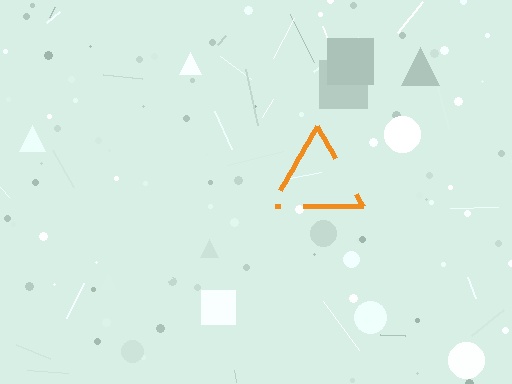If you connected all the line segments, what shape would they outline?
They would outline a triangle.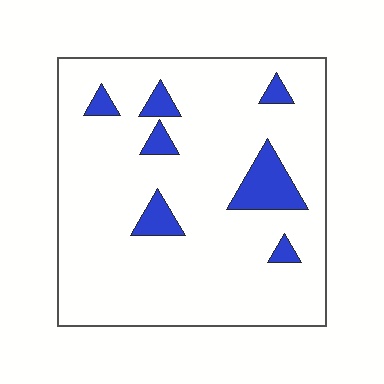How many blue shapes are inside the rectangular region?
7.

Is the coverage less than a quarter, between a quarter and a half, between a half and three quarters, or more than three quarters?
Less than a quarter.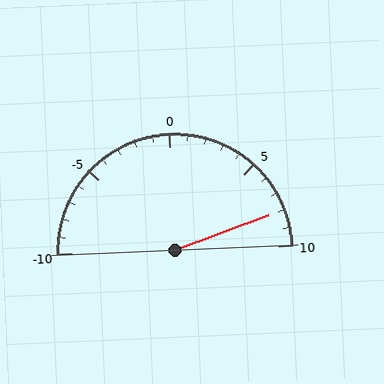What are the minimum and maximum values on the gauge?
The gauge ranges from -10 to 10.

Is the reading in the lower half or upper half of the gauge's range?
The reading is in the upper half of the range (-10 to 10).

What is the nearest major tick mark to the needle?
The nearest major tick mark is 10.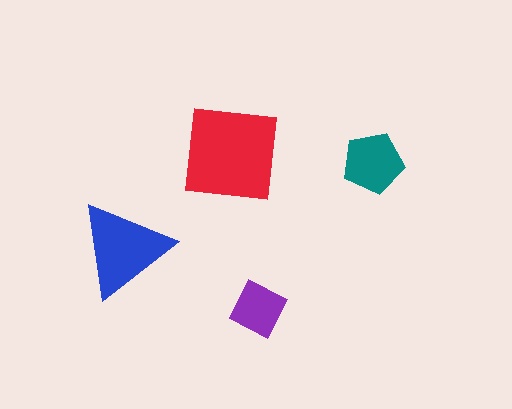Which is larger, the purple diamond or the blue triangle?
The blue triangle.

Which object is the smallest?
The purple diamond.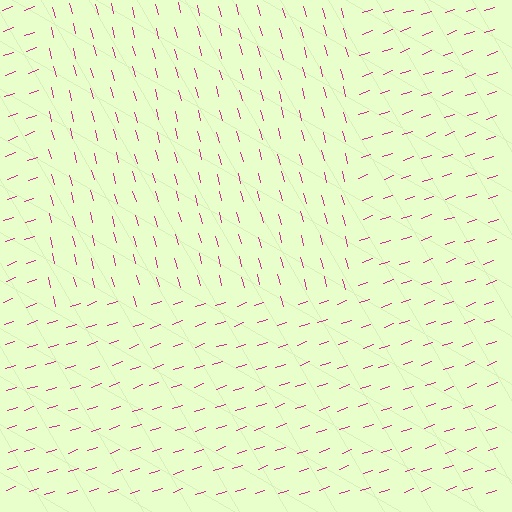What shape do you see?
I see a rectangle.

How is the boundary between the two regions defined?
The boundary is defined purely by a change in line orientation (approximately 86 degrees difference). All lines are the same color and thickness.